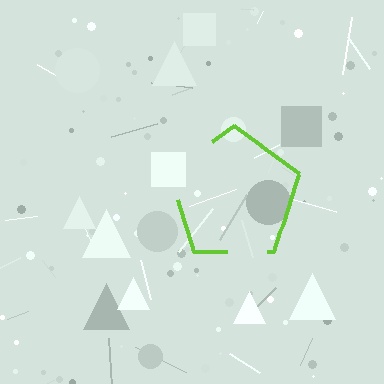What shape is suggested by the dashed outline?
The dashed outline suggests a pentagon.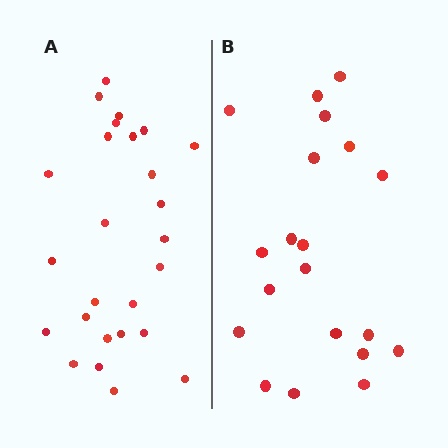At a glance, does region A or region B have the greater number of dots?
Region A (the left region) has more dots.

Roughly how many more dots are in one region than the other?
Region A has about 6 more dots than region B.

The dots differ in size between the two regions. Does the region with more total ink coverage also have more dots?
No. Region B has more total ink coverage because its dots are larger, but region A actually contains more individual dots. Total area can be misleading — the number of items is what matters here.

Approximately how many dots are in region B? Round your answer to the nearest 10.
About 20 dots.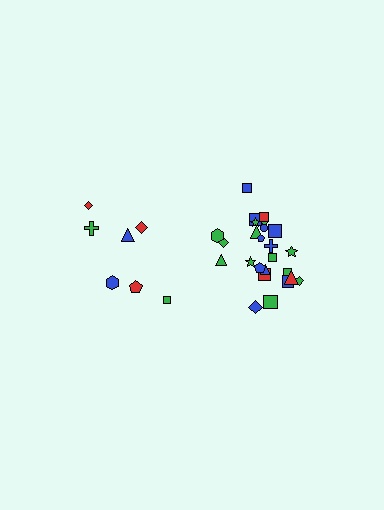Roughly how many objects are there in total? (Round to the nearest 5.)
Roughly 30 objects in total.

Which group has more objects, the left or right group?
The right group.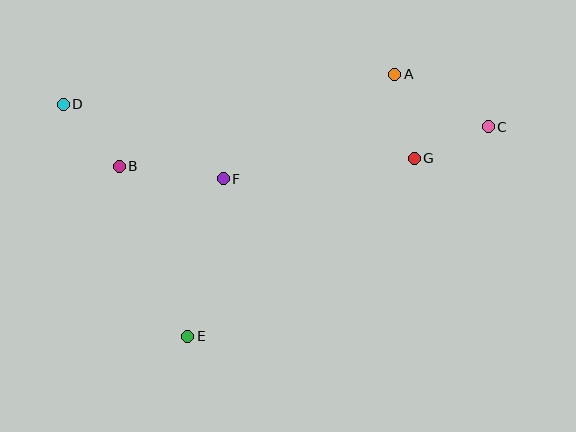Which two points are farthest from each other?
Points C and D are farthest from each other.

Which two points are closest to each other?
Points C and G are closest to each other.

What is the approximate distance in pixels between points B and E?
The distance between B and E is approximately 184 pixels.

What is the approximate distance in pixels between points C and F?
The distance between C and F is approximately 270 pixels.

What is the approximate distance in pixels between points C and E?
The distance between C and E is approximately 366 pixels.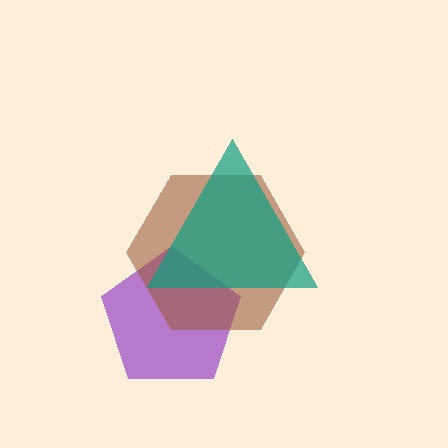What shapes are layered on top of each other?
The layered shapes are: a purple pentagon, a brown hexagon, a teal triangle.